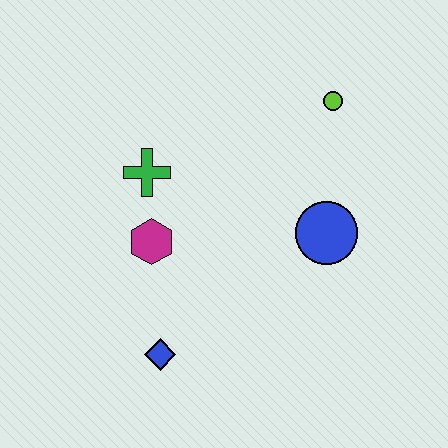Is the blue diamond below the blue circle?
Yes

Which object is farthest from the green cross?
The lime circle is farthest from the green cross.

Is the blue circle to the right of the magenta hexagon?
Yes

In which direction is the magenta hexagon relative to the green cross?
The magenta hexagon is below the green cross.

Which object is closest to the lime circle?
The blue circle is closest to the lime circle.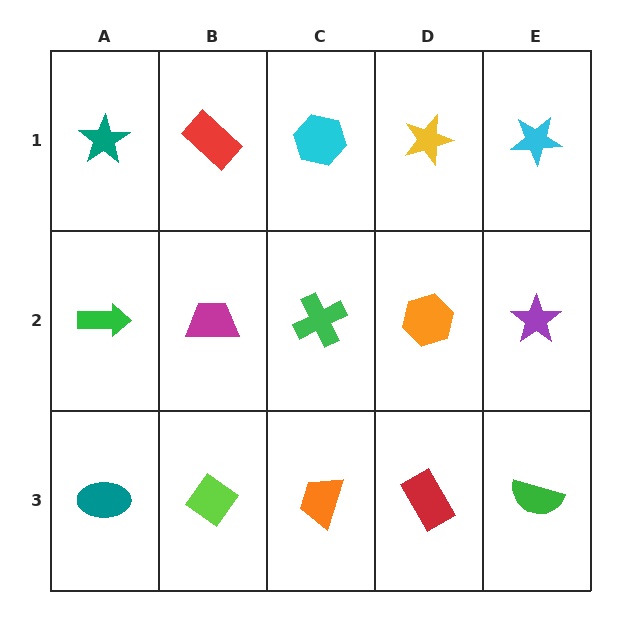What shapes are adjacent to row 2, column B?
A red rectangle (row 1, column B), a lime diamond (row 3, column B), a green arrow (row 2, column A), a green cross (row 2, column C).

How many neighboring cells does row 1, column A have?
2.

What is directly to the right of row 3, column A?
A lime diamond.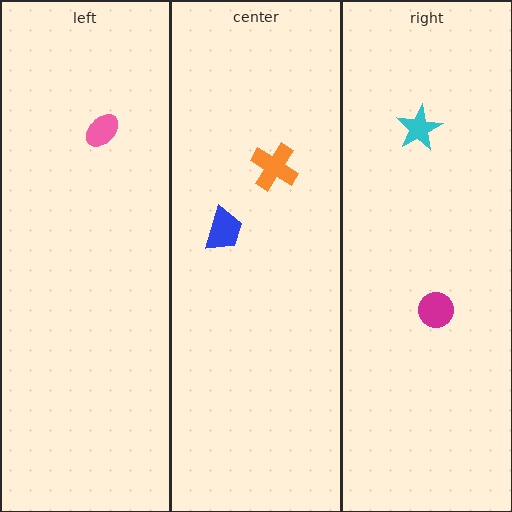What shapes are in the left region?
The pink ellipse.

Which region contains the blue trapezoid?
The center region.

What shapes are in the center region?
The orange cross, the blue trapezoid.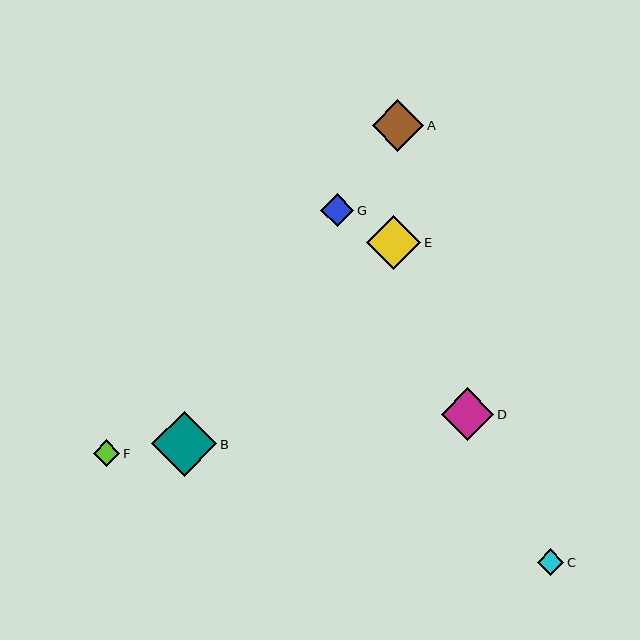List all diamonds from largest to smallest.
From largest to smallest: B, E, D, A, G, F, C.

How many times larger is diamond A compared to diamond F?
Diamond A is approximately 1.9 times the size of diamond F.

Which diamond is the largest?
Diamond B is the largest with a size of approximately 65 pixels.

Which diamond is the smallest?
Diamond C is the smallest with a size of approximately 26 pixels.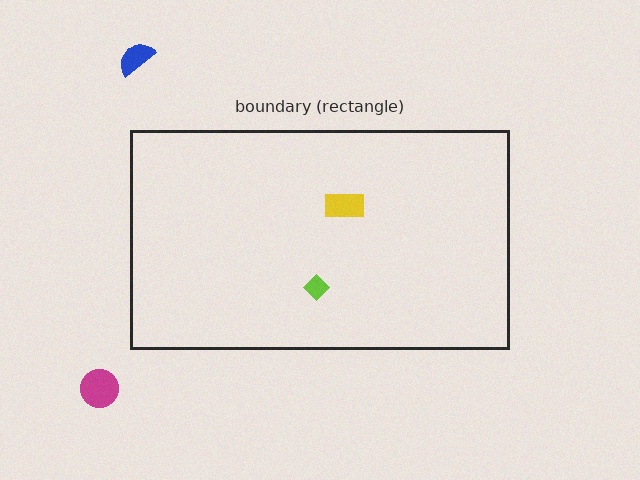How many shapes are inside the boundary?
2 inside, 2 outside.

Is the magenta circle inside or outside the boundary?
Outside.